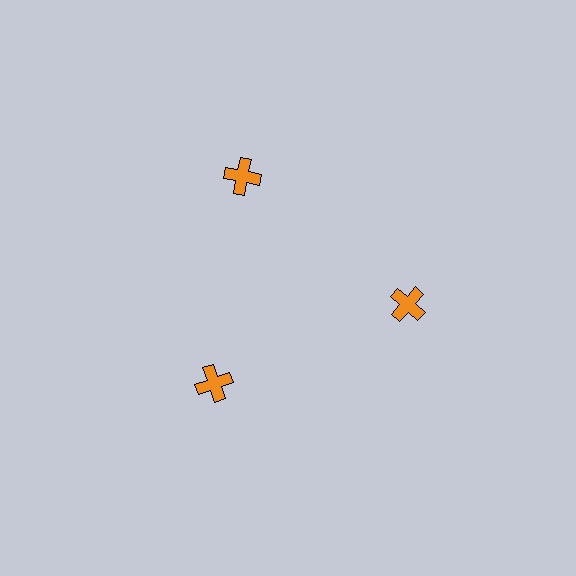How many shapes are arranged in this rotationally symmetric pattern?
There are 3 shapes, arranged in 3 groups of 1.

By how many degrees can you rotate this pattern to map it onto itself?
The pattern maps onto itself every 120 degrees of rotation.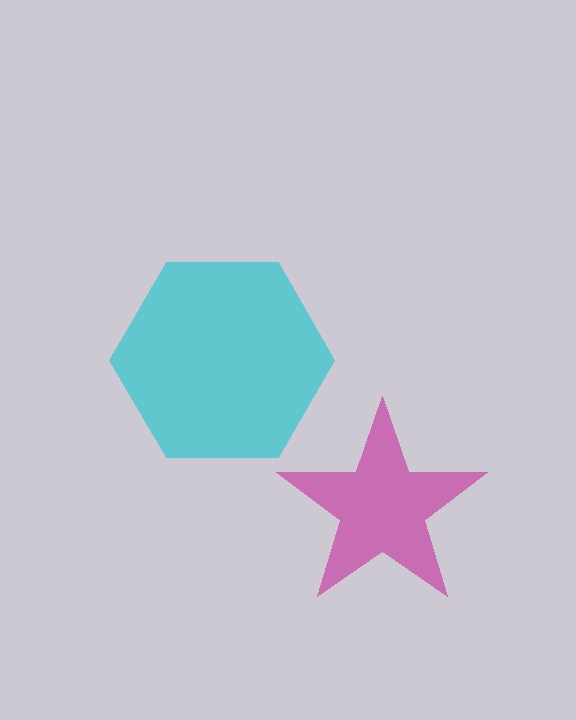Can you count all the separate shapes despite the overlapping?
Yes, there are 2 separate shapes.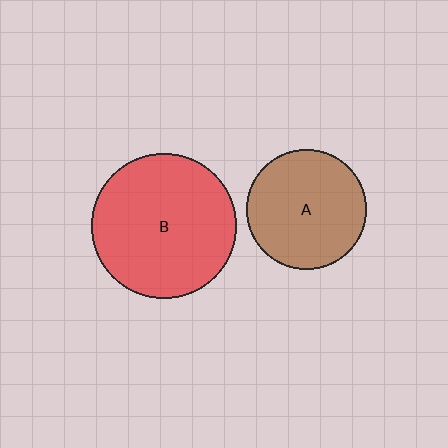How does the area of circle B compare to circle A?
Approximately 1.5 times.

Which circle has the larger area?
Circle B (red).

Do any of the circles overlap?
No, none of the circles overlap.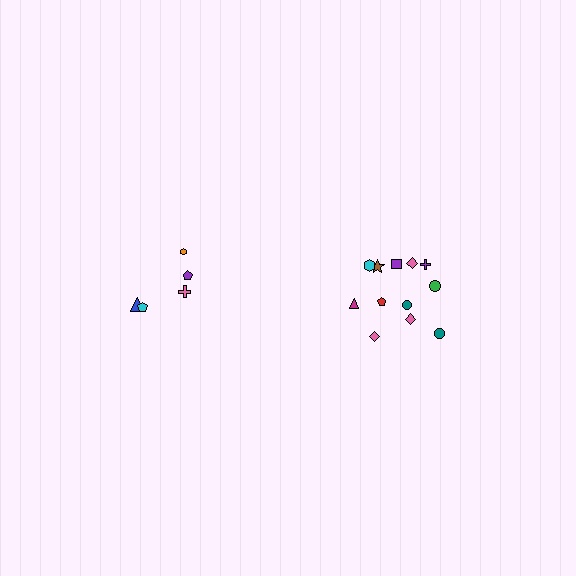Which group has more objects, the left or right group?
The right group.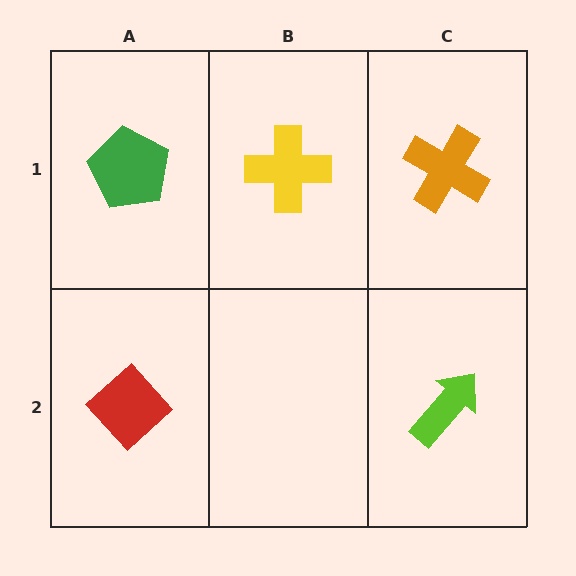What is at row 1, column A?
A green pentagon.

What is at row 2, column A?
A red diamond.